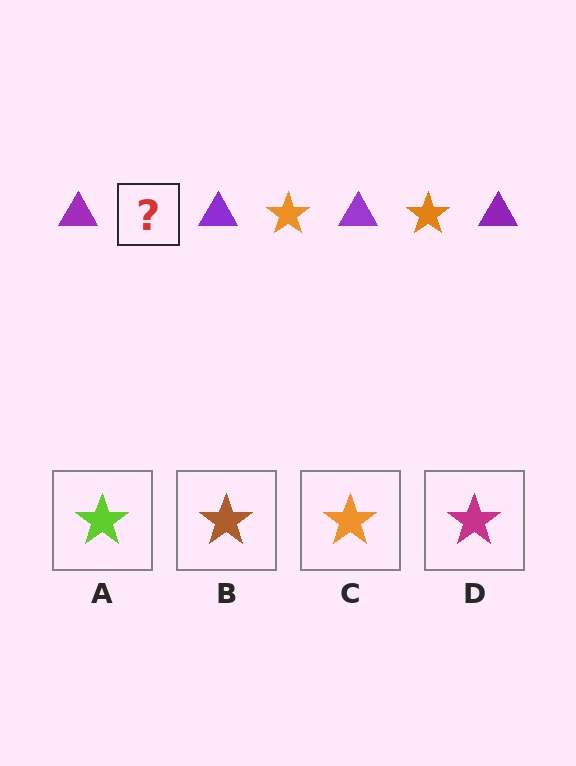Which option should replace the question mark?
Option C.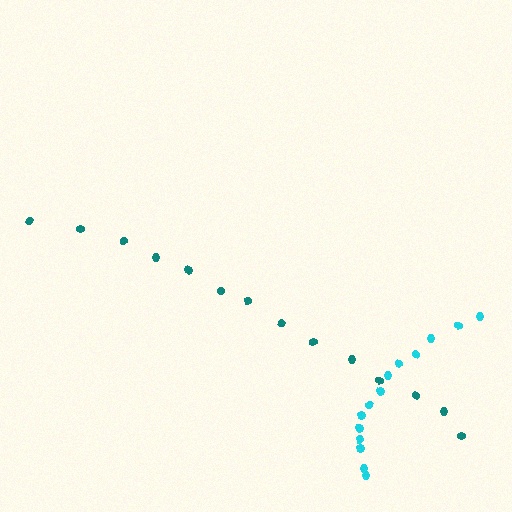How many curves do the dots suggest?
There are 2 distinct paths.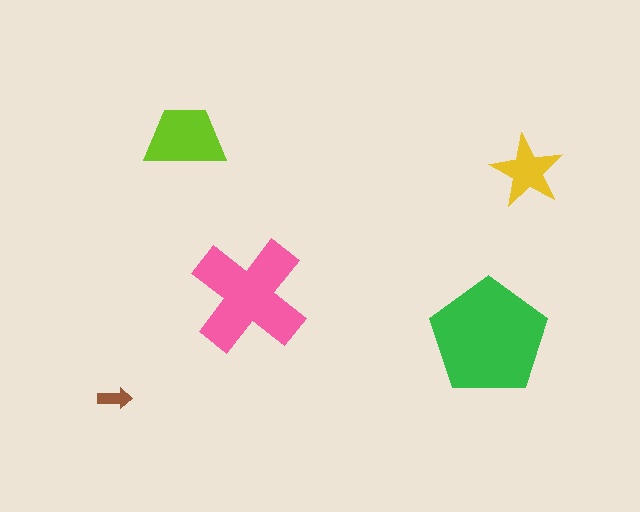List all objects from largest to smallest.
The green pentagon, the pink cross, the lime trapezoid, the yellow star, the brown arrow.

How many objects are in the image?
There are 5 objects in the image.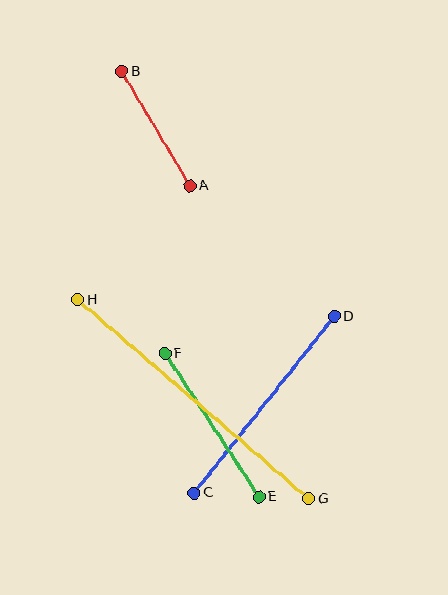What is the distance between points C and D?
The distance is approximately 225 pixels.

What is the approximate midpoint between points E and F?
The midpoint is at approximately (212, 425) pixels.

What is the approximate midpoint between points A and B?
The midpoint is at approximately (156, 128) pixels.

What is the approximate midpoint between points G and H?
The midpoint is at approximately (193, 399) pixels.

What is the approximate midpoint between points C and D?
The midpoint is at approximately (264, 405) pixels.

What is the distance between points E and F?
The distance is approximately 172 pixels.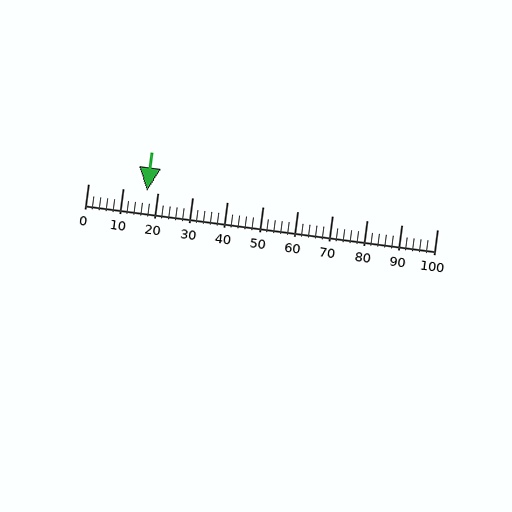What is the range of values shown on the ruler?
The ruler shows values from 0 to 100.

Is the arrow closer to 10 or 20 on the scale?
The arrow is closer to 20.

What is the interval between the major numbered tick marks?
The major tick marks are spaced 10 units apart.